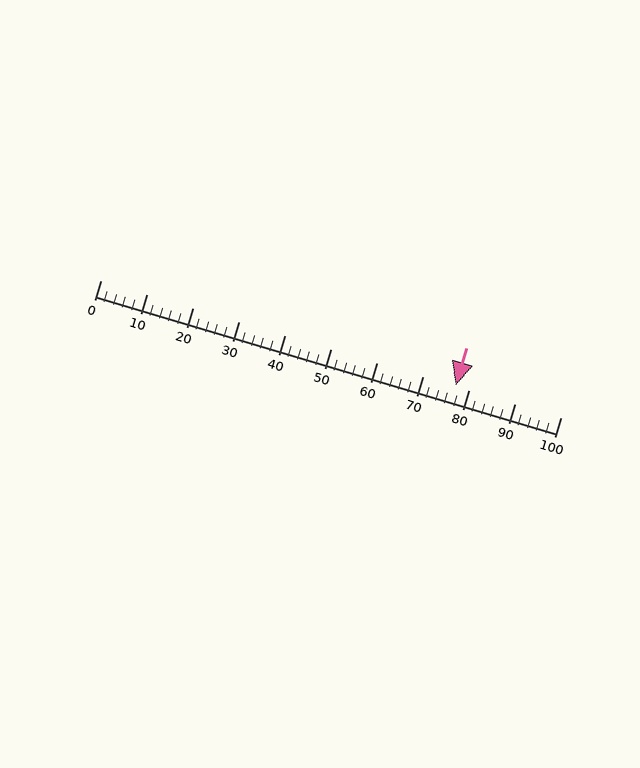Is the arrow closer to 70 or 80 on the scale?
The arrow is closer to 80.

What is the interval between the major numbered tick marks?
The major tick marks are spaced 10 units apart.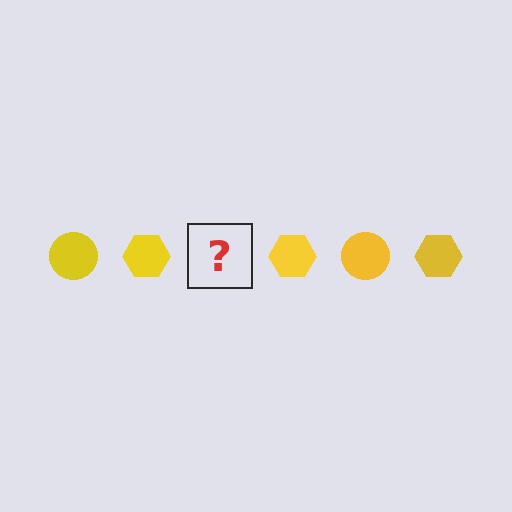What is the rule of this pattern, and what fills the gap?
The rule is that the pattern cycles through circle, hexagon shapes in yellow. The gap should be filled with a yellow circle.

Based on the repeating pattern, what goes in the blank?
The blank should be a yellow circle.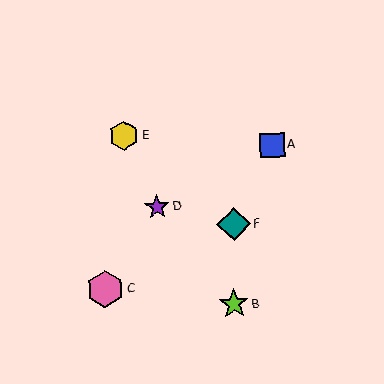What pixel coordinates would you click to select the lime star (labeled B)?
Click at (234, 304) to select the lime star B.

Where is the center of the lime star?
The center of the lime star is at (234, 304).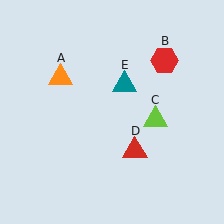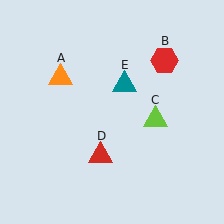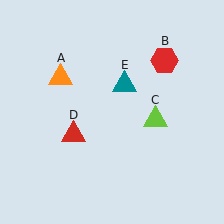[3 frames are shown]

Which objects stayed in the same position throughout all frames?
Orange triangle (object A) and red hexagon (object B) and lime triangle (object C) and teal triangle (object E) remained stationary.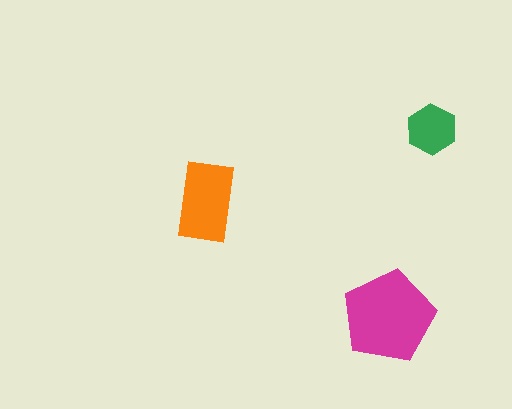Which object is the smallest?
The green hexagon.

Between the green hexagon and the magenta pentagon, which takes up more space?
The magenta pentagon.